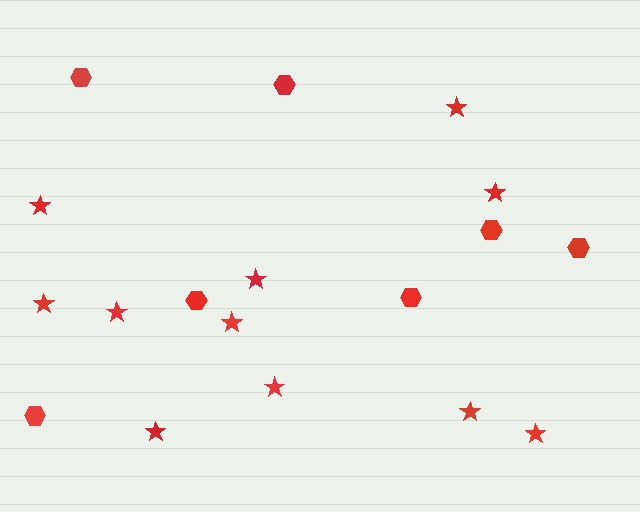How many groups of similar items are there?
There are 2 groups: one group of hexagons (7) and one group of stars (11).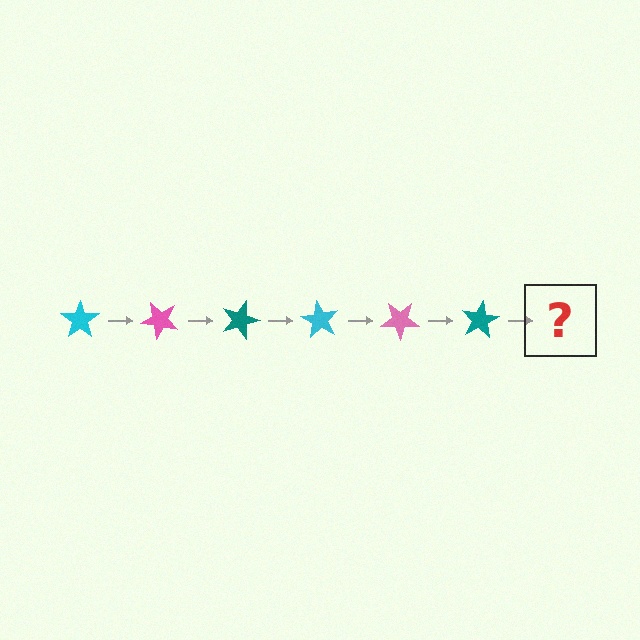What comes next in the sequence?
The next element should be a cyan star, rotated 270 degrees from the start.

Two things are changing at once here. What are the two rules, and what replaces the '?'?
The two rules are that it rotates 45 degrees each step and the color cycles through cyan, pink, and teal. The '?' should be a cyan star, rotated 270 degrees from the start.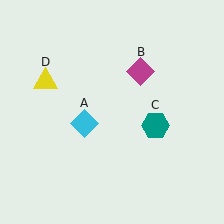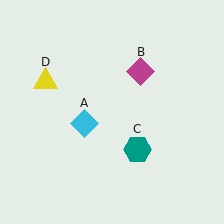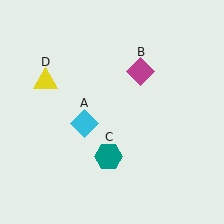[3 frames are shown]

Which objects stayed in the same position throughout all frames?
Cyan diamond (object A) and magenta diamond (object B) and yellow triangle (object D) remained stationary.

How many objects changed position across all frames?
1 object changed position: teal hexagon (object C).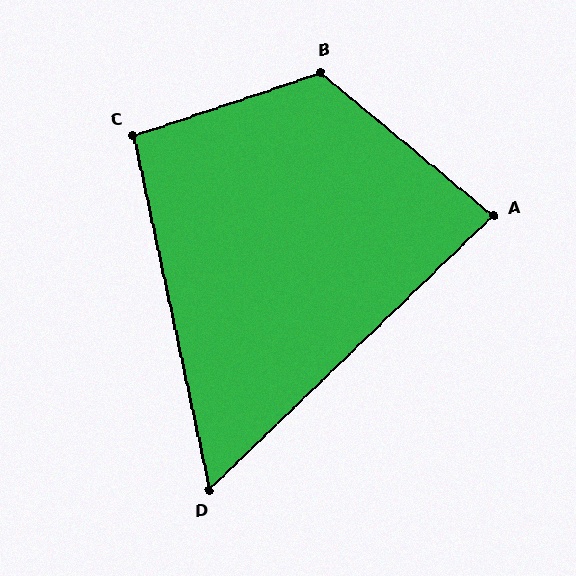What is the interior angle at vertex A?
Approximately 84 degrees (acute).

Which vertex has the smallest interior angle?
D, at approximately 58 degrees.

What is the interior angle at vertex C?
Approximately 96 degrees (obtuse).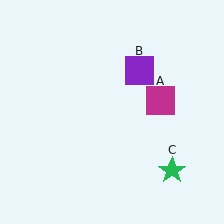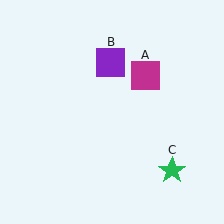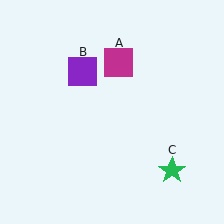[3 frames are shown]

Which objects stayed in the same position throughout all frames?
Green star (object C) remained stationary.